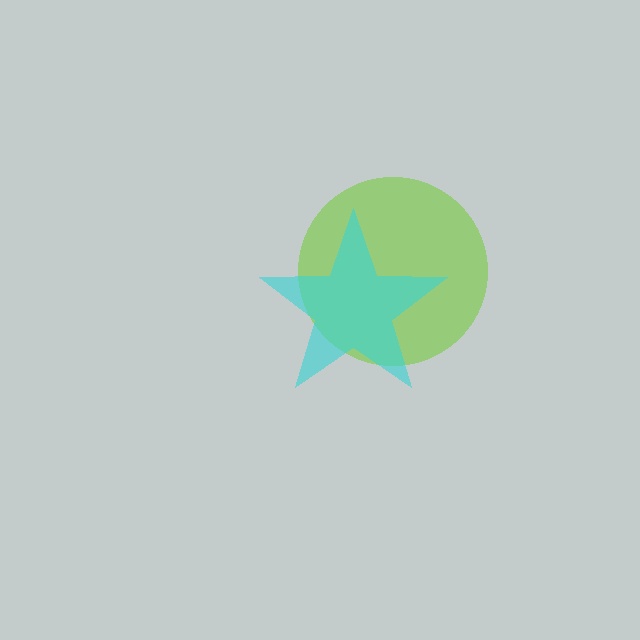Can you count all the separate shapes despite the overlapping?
Yes, there are 2 separate shapes.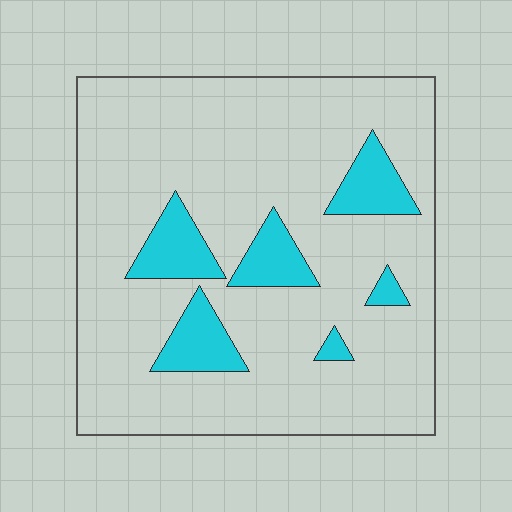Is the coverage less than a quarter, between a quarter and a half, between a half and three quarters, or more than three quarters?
Less than a quarter.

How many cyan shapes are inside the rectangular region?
6.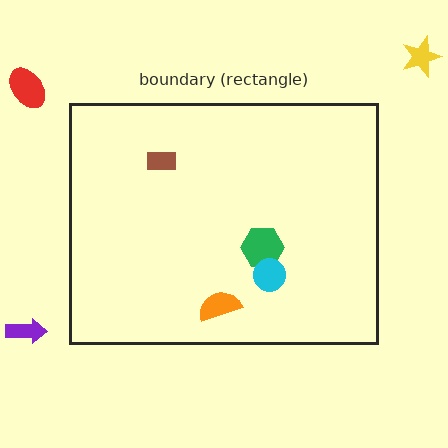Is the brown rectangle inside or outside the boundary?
Inside.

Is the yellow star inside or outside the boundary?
Outside.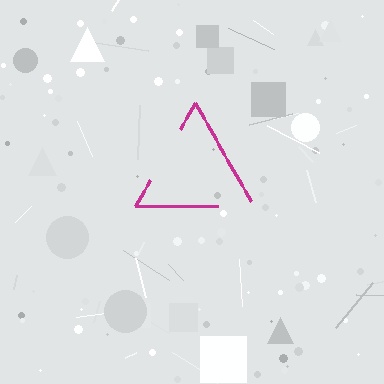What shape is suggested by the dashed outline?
The dashed outline suggests a triangle.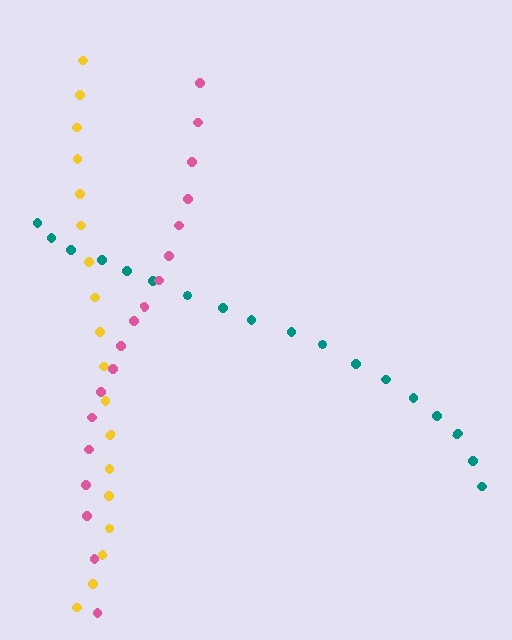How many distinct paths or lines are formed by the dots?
There are 3 distinct paths.